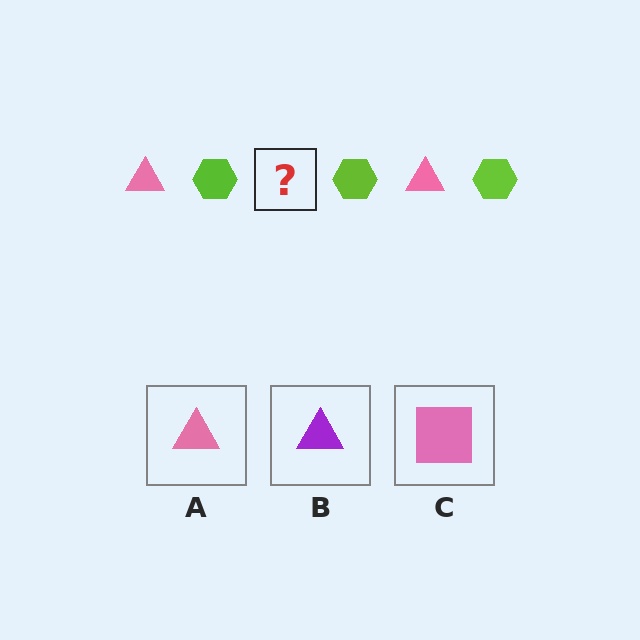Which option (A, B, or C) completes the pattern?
A.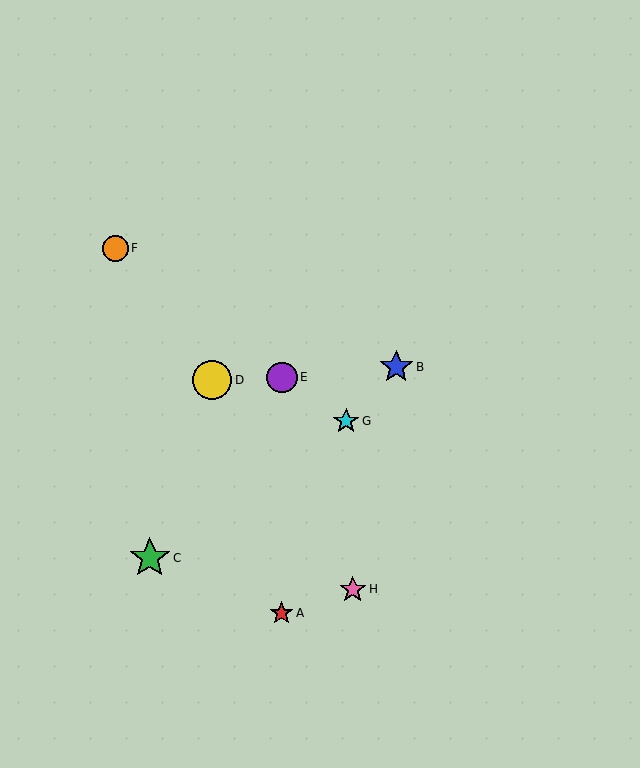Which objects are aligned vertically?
Objects A, E are aligned vertically.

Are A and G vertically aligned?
No, A is at x≈282 and G is at x≈346.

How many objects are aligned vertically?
2 objects (A, E) are aligned vertically.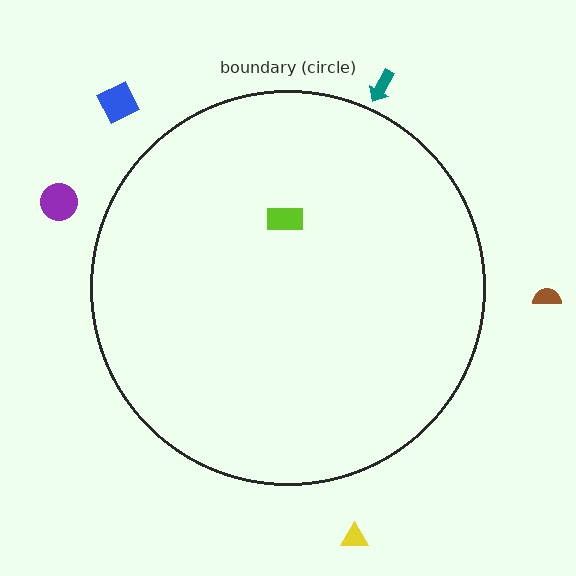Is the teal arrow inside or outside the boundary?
Outside.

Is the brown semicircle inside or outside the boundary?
Outside.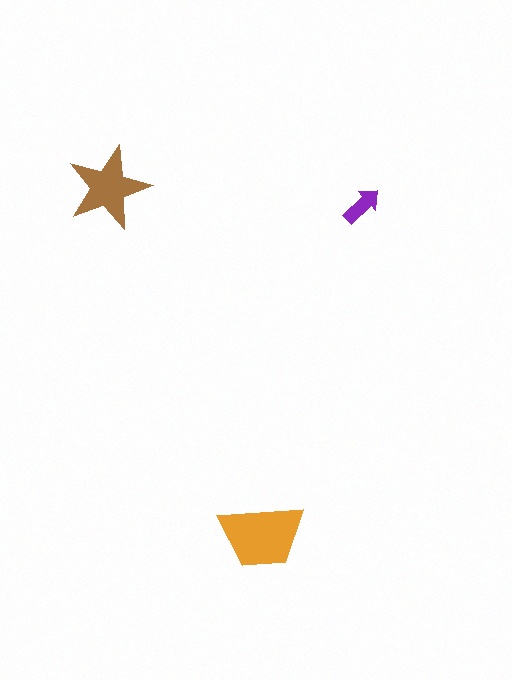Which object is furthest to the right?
The purple arrow is rightmost.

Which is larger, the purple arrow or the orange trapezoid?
The orange trapezoid.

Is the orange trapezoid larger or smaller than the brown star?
Larger.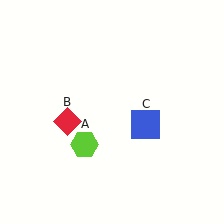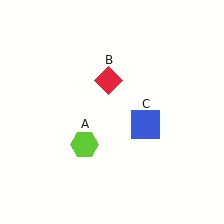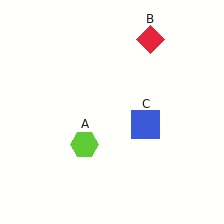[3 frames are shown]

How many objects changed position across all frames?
1 object changed position: red diamond (object B).